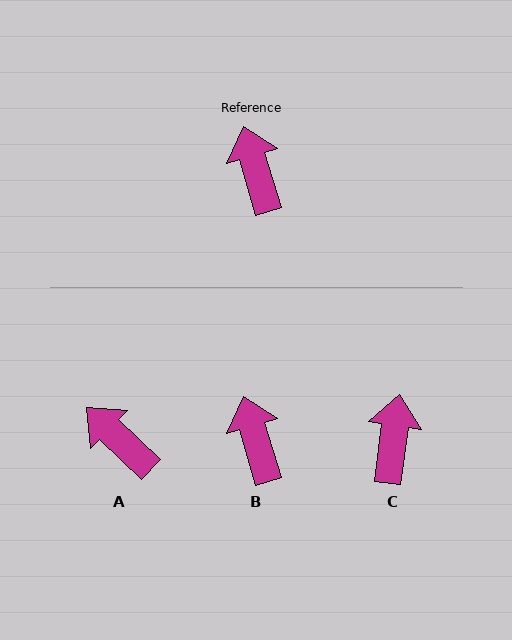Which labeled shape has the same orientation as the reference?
B.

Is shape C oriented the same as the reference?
No, it is off by about 24 degrees.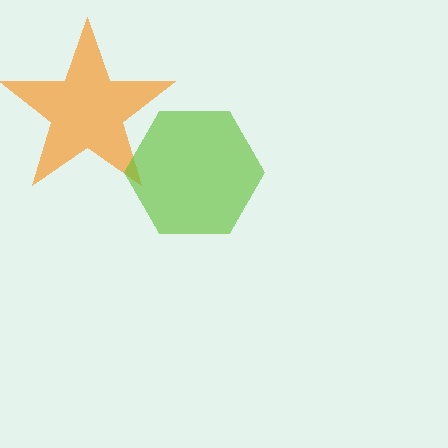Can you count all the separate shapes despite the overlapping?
Yes, there are 2 separate shapes.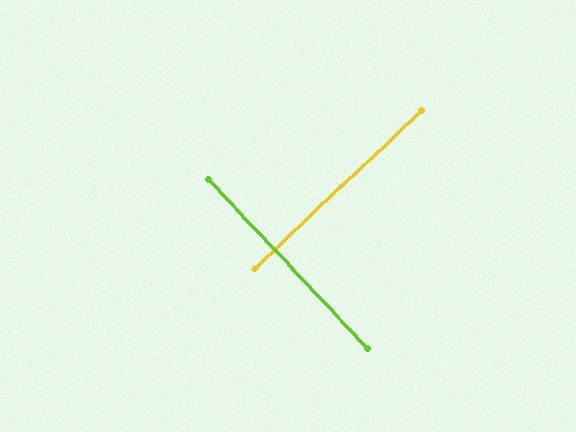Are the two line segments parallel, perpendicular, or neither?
Perpendicular — they meet at approximately 90°.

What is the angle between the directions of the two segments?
Approximately 90 degrees.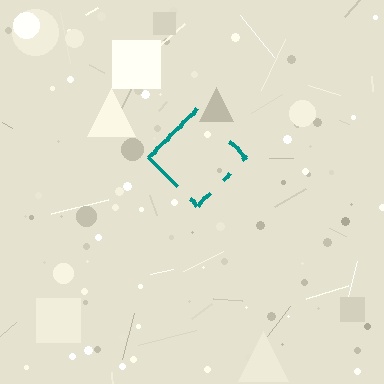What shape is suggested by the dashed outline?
The dashed outline suggests a diamond.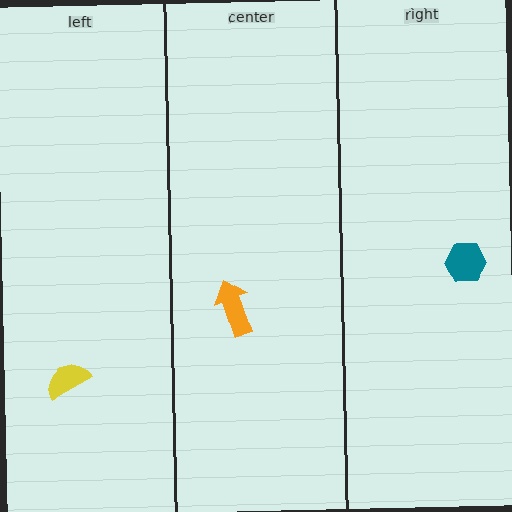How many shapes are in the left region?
1.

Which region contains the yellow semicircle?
The left region.